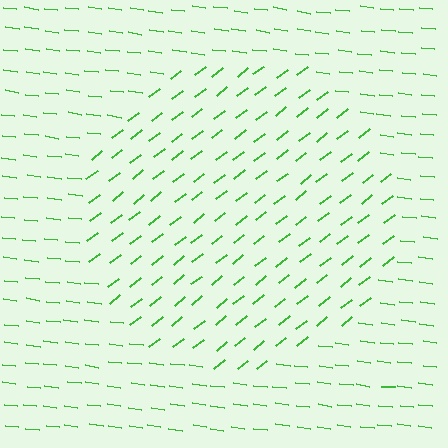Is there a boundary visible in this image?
Yes, there is a texture boundary formed by a change in line orientation.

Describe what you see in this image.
The image is filled with small green line segments. A circle region in the image has lines oriented differently from the surrounding lines, creating a visible texture boundary.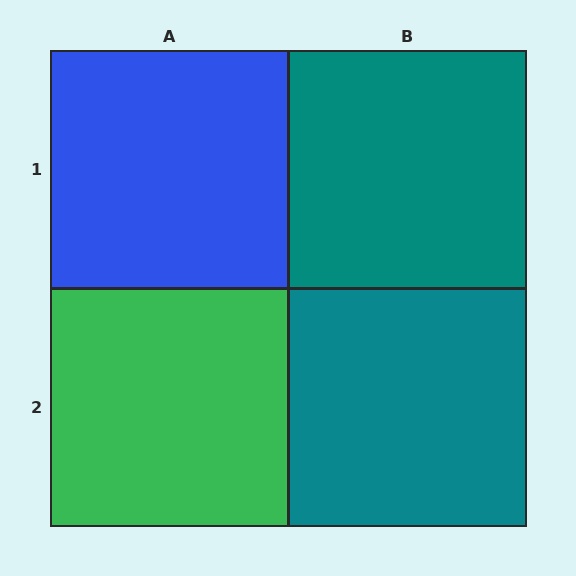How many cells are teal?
2 cells are teal.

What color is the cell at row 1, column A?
Blue.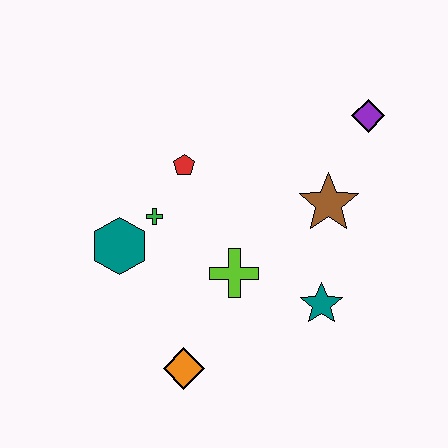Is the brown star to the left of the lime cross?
No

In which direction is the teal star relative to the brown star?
The teal star is below the brown star.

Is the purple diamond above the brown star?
Yes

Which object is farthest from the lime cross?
The purple diamond is farthest from the lime cross.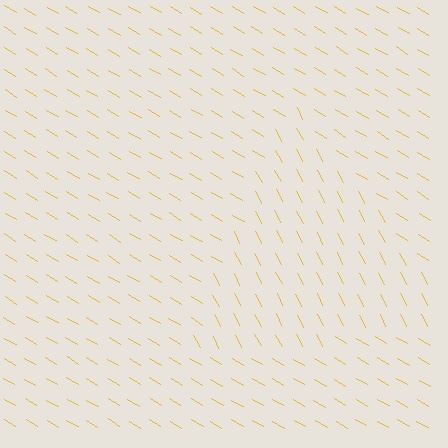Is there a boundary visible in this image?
Yes, there is a texture boundary formed by a change in line orientation.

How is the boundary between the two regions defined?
The boundary is defined purely by a change in line orientation (approximately 32 degrees difference). All lines are the same color and thickness.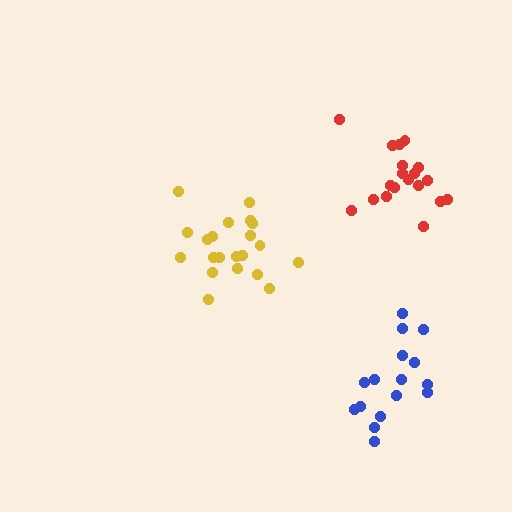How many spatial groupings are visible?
There are 3 spatial groupings.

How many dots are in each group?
Group 1: 21 dots, Group 2: 19 dots, Group 3: 16 dots (56 total).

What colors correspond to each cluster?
The clusters are colored: yellow, red, blue.